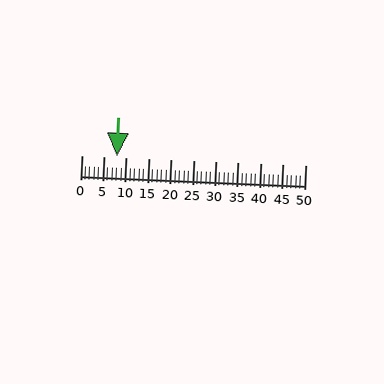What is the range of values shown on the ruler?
The ruler shows values from 0 to 50.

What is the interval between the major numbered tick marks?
The major tick marks are spaced 5 units apart.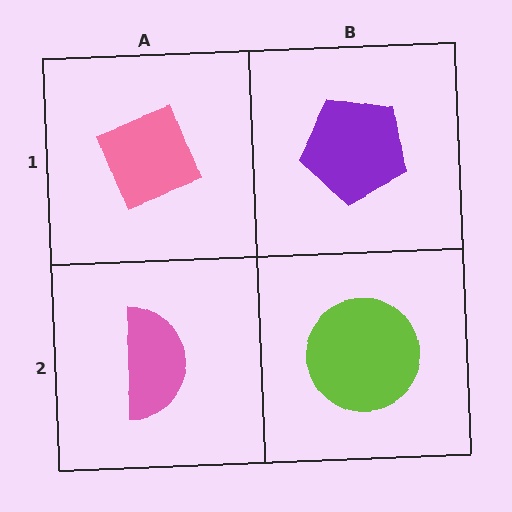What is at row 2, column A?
A pink semicircle.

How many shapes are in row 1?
2 shapes.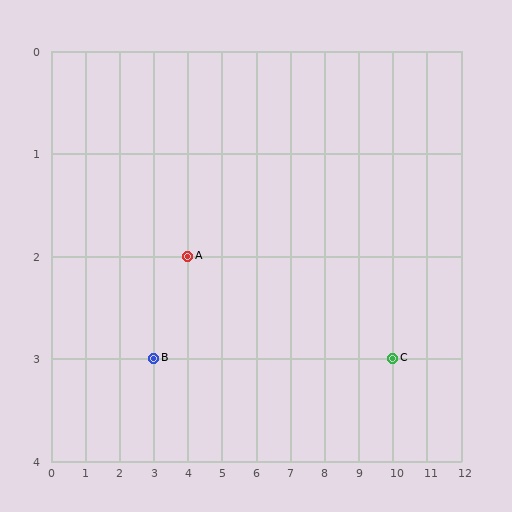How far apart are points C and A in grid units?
Points C and A are 6 columns and 1 row apart (about 6.1 grid units diagonally).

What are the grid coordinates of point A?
Point A is at grid coordinates (4, 2).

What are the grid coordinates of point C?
Point C is at grid coordinates (10, 3).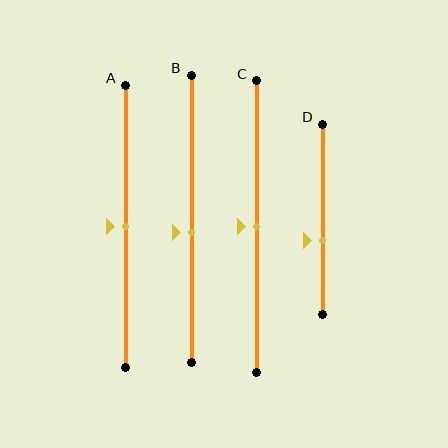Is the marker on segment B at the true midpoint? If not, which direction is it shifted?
No, the marker on segment B is shifted downward by about 5% of the segment length.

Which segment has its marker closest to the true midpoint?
Segment A has its marker closest to the true midpoint.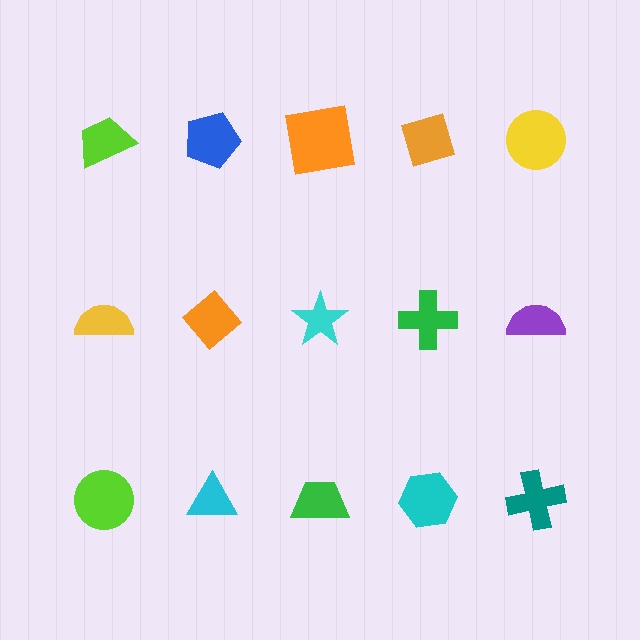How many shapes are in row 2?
5 shapes.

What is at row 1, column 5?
A yellow circle.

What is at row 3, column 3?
A green trapezoid.